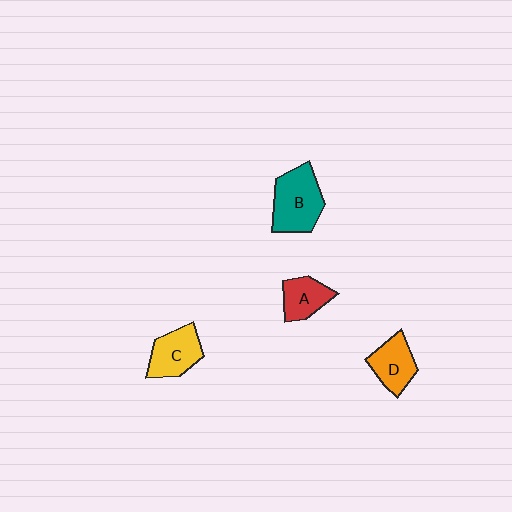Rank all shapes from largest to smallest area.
From largest to smallest: B (teal), C (yellow), D (orange), A (red).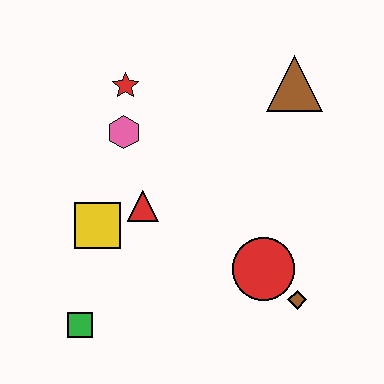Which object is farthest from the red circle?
The red star is farthest from the red circle.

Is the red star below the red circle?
No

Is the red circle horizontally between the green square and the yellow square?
No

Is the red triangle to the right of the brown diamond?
No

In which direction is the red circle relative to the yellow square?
The red circle is to the right of the yellow square.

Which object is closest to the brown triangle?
The red star is closest to the brown triangle.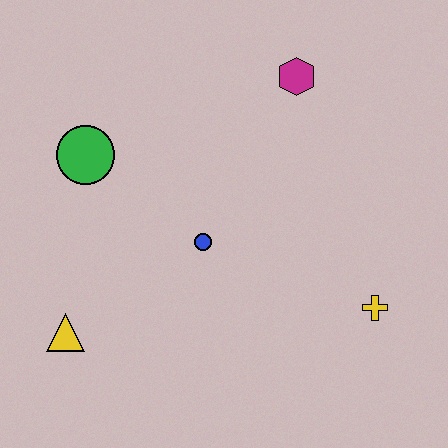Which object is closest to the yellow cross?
The blue circle is closest to the yellow cross.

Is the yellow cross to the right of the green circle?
Yes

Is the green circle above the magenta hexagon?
No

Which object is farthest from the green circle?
The yellow cross is farthest from the green circle.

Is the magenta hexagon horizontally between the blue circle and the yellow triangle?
No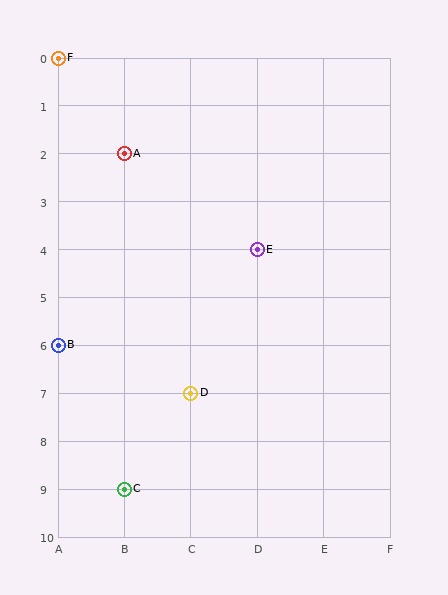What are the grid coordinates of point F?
Point F is at grid coordinates (A, 0).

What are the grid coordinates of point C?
Point C is at grid coordinates (B, 9).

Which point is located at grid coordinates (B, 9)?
Point C is at (B, 9).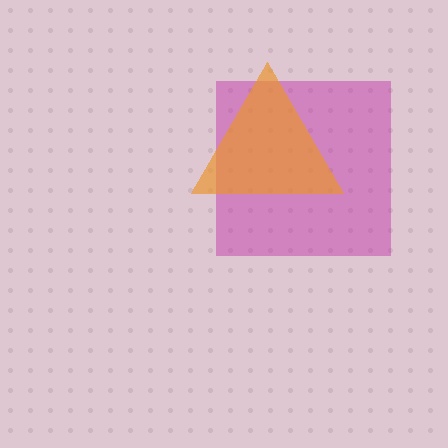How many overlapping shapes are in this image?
There are 2 overlapping shapes in the image.